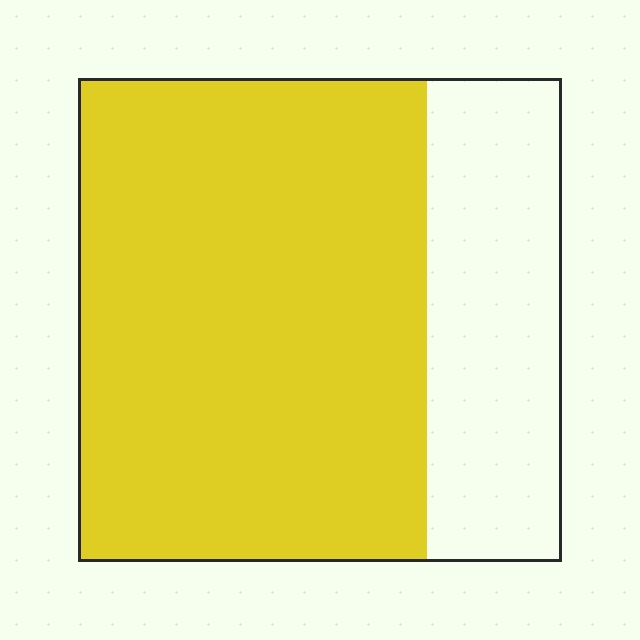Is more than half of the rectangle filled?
Yes.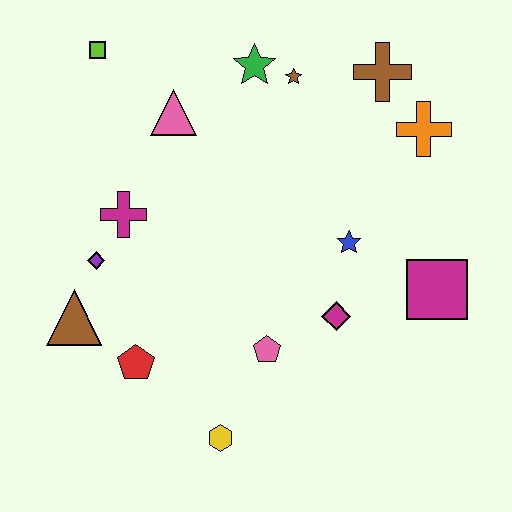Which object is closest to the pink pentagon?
The magenta diamond is closest to the pink pentagon.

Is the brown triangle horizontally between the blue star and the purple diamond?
No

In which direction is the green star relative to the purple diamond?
The green star is above the purple diamond.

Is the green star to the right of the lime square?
Yes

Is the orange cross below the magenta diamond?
No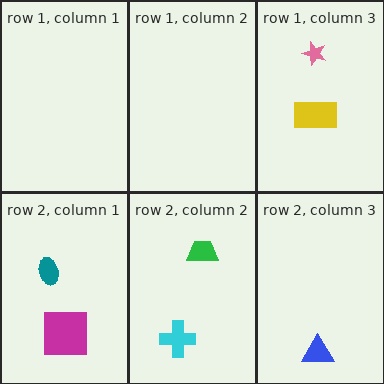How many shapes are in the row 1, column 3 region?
2.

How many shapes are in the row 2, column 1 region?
2.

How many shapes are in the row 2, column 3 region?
1.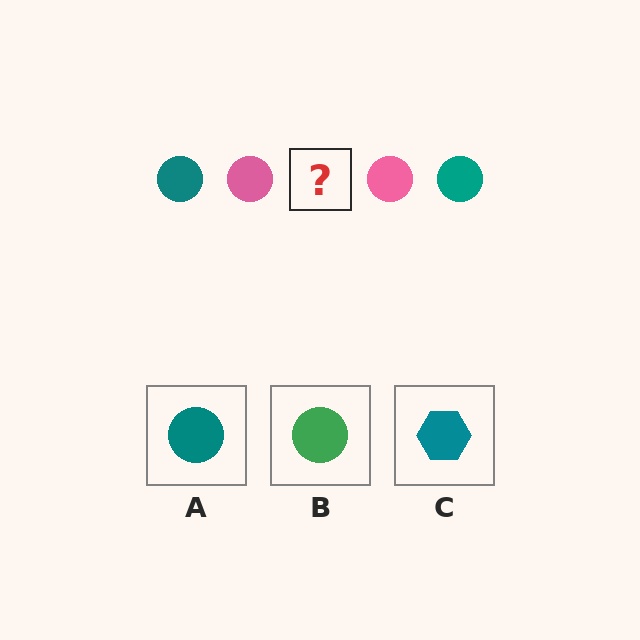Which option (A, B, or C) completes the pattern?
A.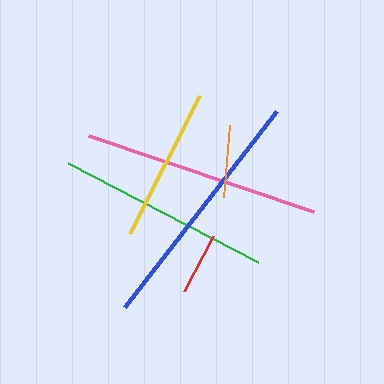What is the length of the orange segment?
The orange segment is approximately 72 pixels long.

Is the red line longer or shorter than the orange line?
The orange line is longer than the red line.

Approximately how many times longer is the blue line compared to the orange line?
The blue line is approximately 3.4 times the length of the orange line.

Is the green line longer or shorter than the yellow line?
The green line is longer than the yellow line.